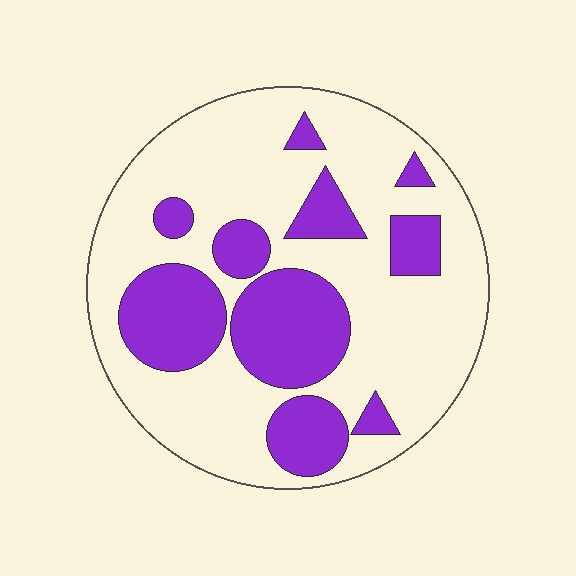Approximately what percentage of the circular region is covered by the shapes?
Approximately 30%.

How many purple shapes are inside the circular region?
10.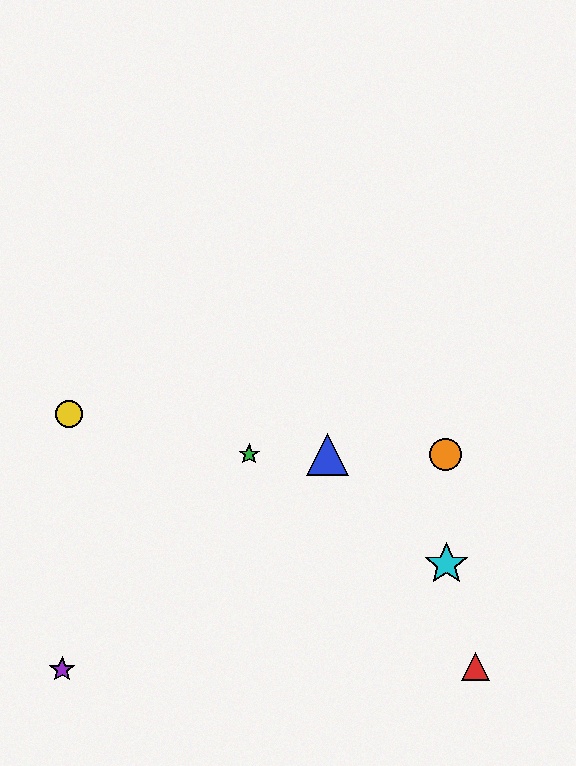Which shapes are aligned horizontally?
The blue triangle, the green star, the orange circle are aligned horizontally.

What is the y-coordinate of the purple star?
The purple star is at y≈670.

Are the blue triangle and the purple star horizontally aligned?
No, the blue triangle is at y≈454 and the purple star is at y≈670.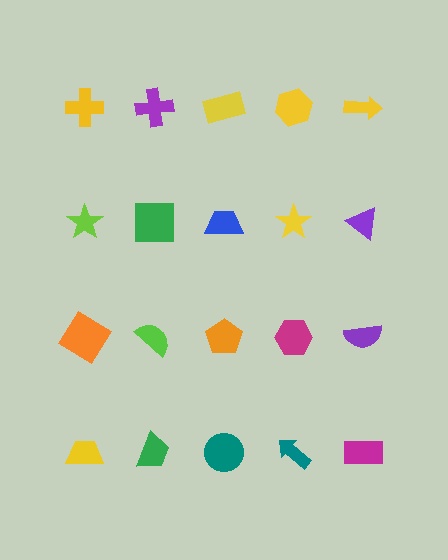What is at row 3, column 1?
An orange diamond.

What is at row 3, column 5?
A purple semicircle.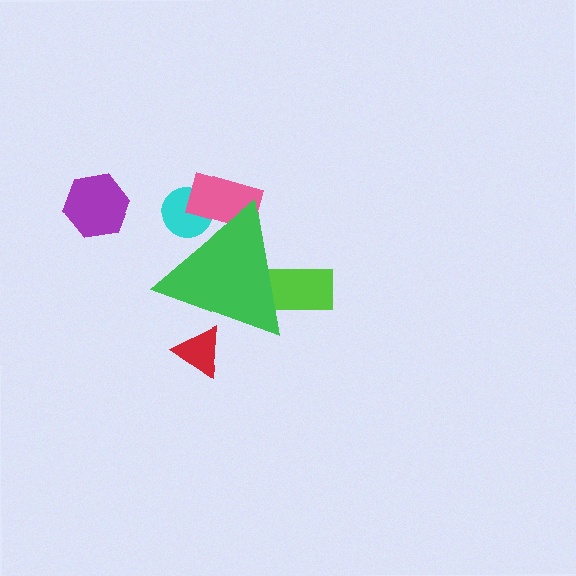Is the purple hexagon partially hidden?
No, the purple hexagon is fully visible.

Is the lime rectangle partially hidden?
Yes, the lime rectangle is partially hidden behind the green triangle.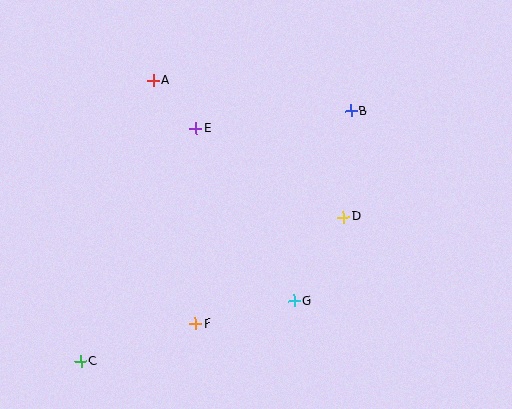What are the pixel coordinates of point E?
Point E is at (196, 129).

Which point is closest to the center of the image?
Point D at (344, 217) is closest to the center.